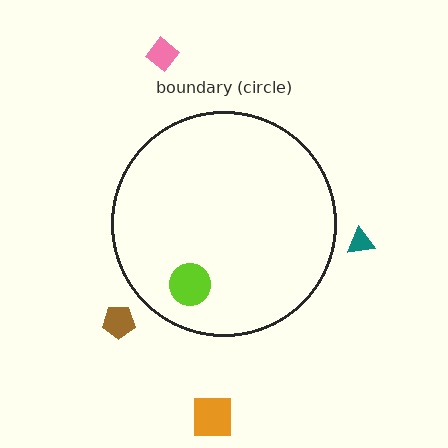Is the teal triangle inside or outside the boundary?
Outside.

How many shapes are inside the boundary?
1 inside, 4 outside.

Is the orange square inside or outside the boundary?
Outside.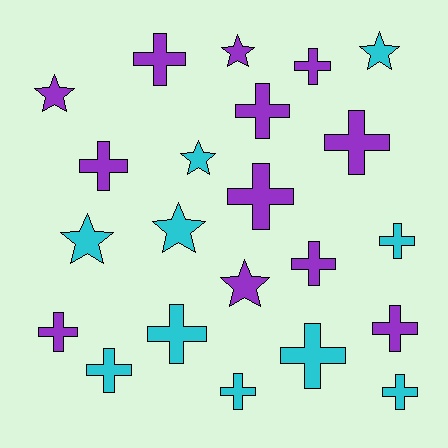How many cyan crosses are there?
There are 6 cyan crosses.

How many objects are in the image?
There are 22 objects.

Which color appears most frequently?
Purple, with 12 objects.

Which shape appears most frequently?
Cross, with 15 objects.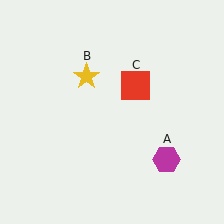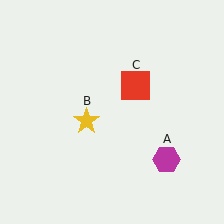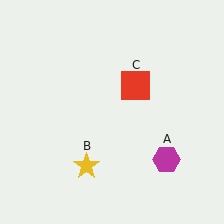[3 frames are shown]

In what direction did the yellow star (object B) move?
The yellow star (object B) moved down.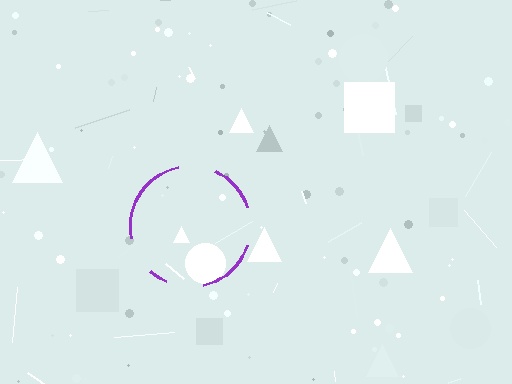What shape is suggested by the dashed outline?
The dashed outline suggests a circle.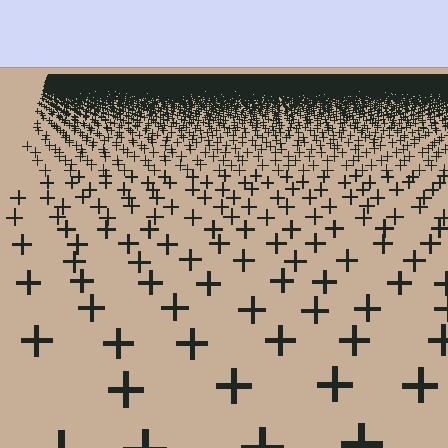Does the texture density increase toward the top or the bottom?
Density increases toward the top.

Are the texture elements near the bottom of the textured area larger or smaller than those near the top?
Larger. Near the bottom, elements are closer to the viewer and appear at a bigger on-screen size.